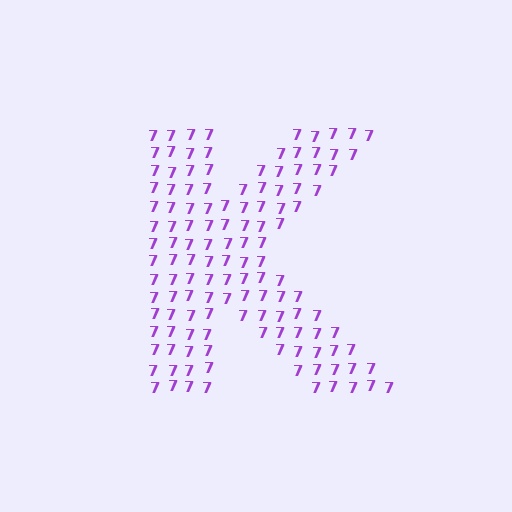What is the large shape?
The large shape is the letter K.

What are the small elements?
The small elements are digit 7's.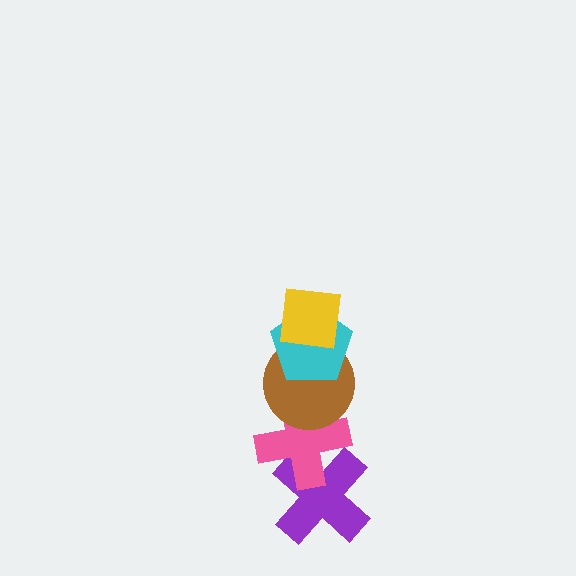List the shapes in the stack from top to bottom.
From top to bottom: the yellow square, the cyan pentagon, the brown circle, the pink cross, the purple cross.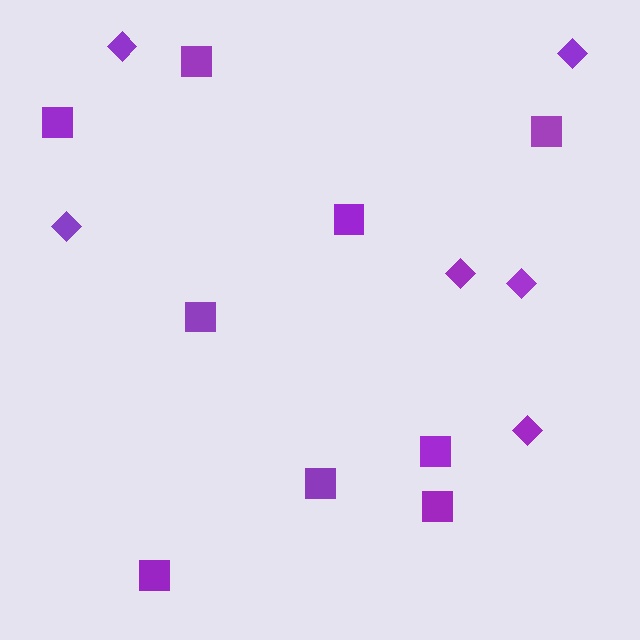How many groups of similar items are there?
There are 2 groups: one group of diamonds (6) and one group of squares (9).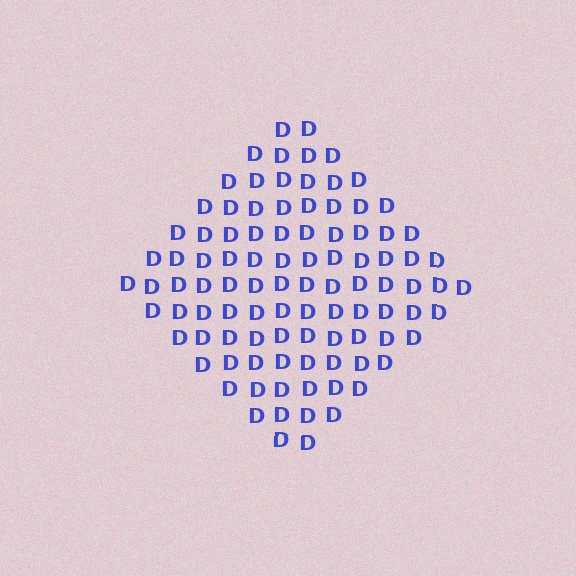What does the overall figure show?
The overall figure shows a diamond.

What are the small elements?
The small elements are letter D's.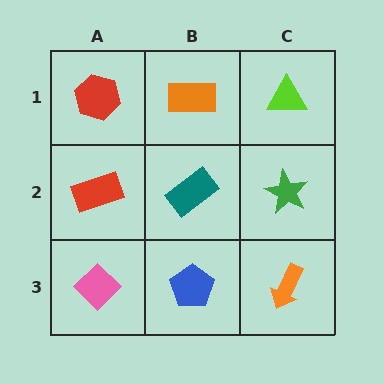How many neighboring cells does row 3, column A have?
2.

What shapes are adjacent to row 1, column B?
A teal rectangle (row 2, column B), a red hexagon (row 1, column A), a lime triangle (row 1, column C).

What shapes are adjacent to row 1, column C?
A green star (row 2, column C), an orange rectangle (row 1, column B).